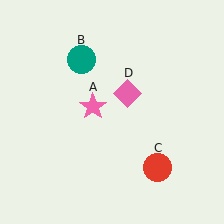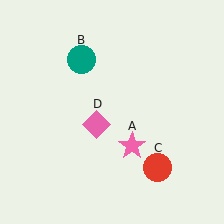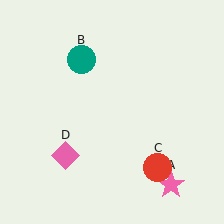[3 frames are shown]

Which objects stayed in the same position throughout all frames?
Teal circle (object B) and red circle (object C) remained stationary.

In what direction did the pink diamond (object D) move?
The pink diamond (object D) moved down and to the left.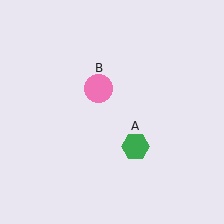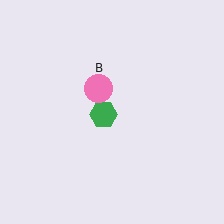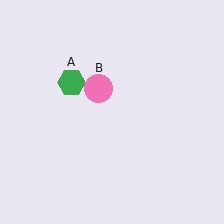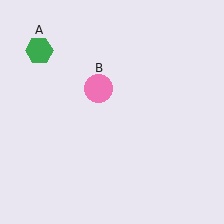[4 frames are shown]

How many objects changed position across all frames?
1 object changed position: green hexagon (object A).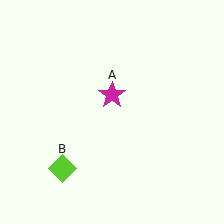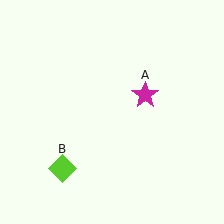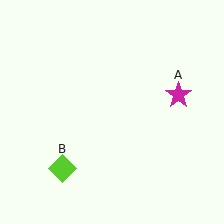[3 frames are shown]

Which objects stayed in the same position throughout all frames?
Lime diamond (object B) remained stationary.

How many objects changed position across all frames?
1 object changed position: magenta star (object A).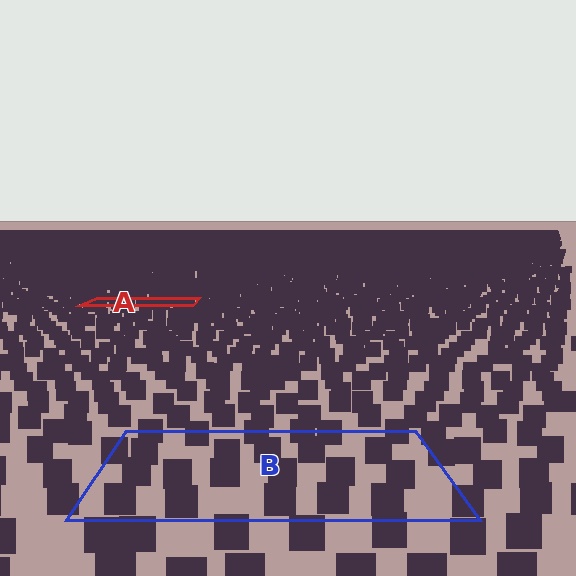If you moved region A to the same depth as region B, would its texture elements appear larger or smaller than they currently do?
They would appear larger. At a closer depth, the same texture elements are projected at a bigger on-screen size.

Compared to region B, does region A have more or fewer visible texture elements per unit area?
Region A has more texture elements per unit area — they are packed more densely because it is farther away.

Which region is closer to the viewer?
Region B is closer. The texture elements there are larger and more spread out.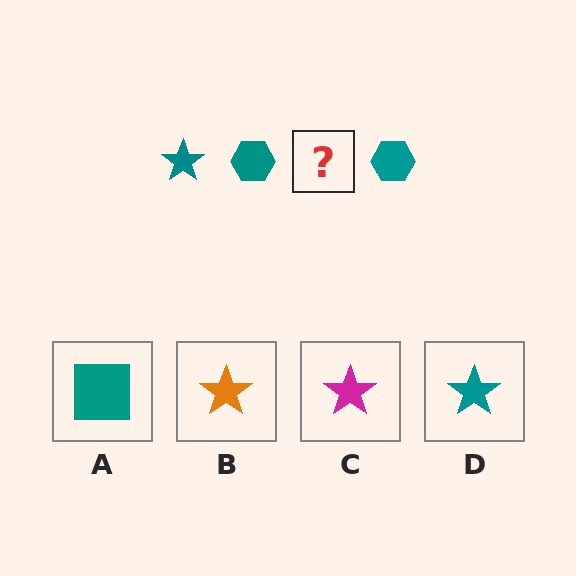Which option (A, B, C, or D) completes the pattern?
D.